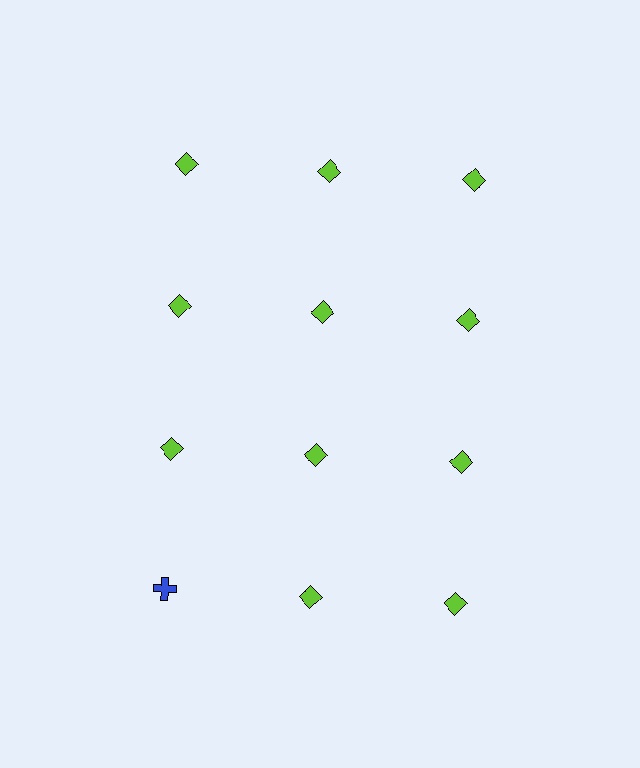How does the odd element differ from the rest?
It differs in both color (blue instead of lime) and shape (cross instead of diamond).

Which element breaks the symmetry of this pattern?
The blue cross in the fourth row, leftmost column breaks the symmetry. All other shapes are lime diamonds.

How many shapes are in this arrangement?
There are 12 shapes arranged in a grid pattern.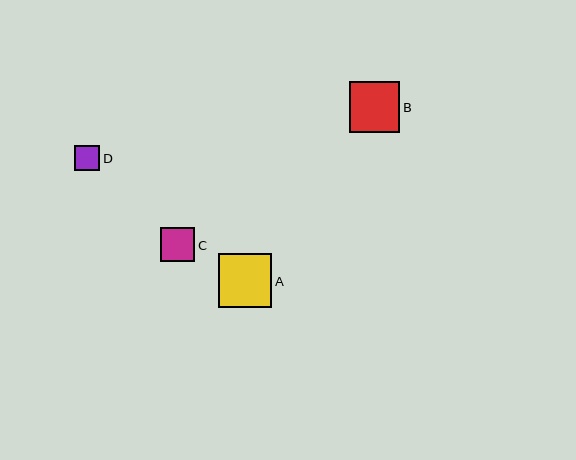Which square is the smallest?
Square D is the smallest with a size of approximately 25 pixels.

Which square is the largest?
Square A is the largest with a size of approximately 53 pixels.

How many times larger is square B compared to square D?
Square B is approximately 2.0 times the size of square D.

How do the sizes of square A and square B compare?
Square A and square B are approximately the same size.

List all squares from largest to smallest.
From largest to smallest: A, B, C, D.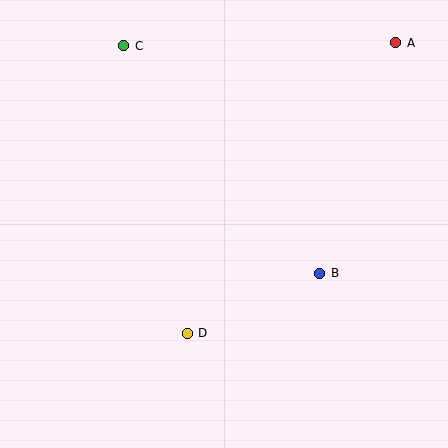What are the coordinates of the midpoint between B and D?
The midpoint between B and D is at (253, 303).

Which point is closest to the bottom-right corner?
Point B is closest to the bottom-right corner.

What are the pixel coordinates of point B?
Point B is at (320, 273).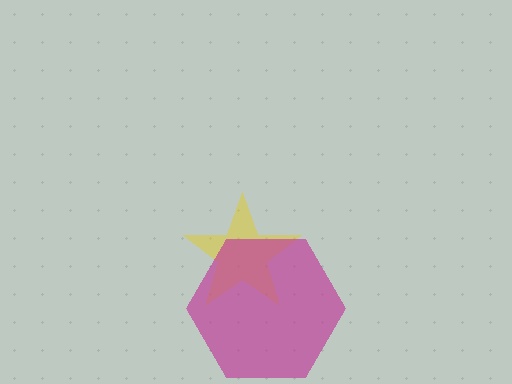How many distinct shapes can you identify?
There are 2 distinct shapes: a yellow star, a magenta hexagon.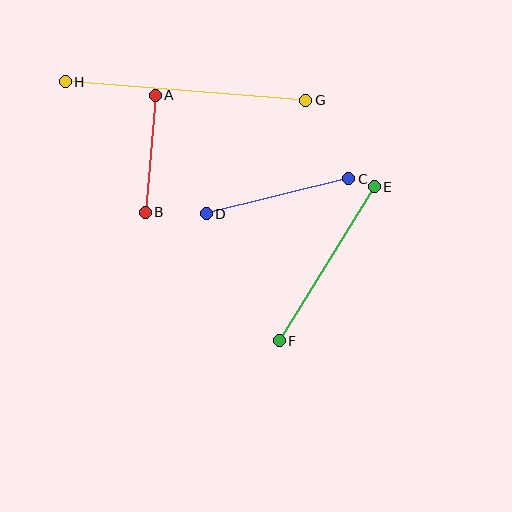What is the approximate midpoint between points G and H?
The midpoint is at approximately (186, 91) pixels.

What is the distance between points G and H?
The distance is approximately 241 pixels.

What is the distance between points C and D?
The distance is approximately 146 pixels.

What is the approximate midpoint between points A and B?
The midpoint is at approximately (150, 154) pixels.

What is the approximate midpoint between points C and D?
The midpoint is at approximately (278, 196) pixels.